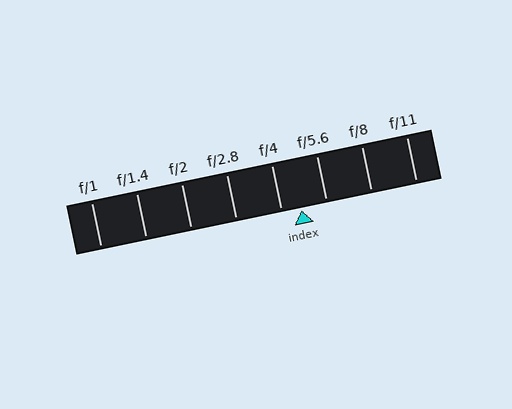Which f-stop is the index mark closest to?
The index mark is closest to f/4.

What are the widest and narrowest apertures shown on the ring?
The widest aperture shown is f/1 and the narrowest is f/11.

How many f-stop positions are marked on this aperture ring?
There are 8 f-stop positions marked.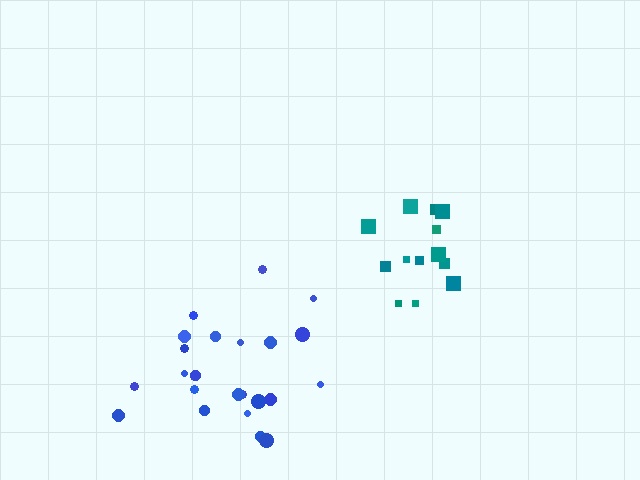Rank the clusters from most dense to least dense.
blue, teal.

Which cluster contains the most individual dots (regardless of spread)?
Blue (24).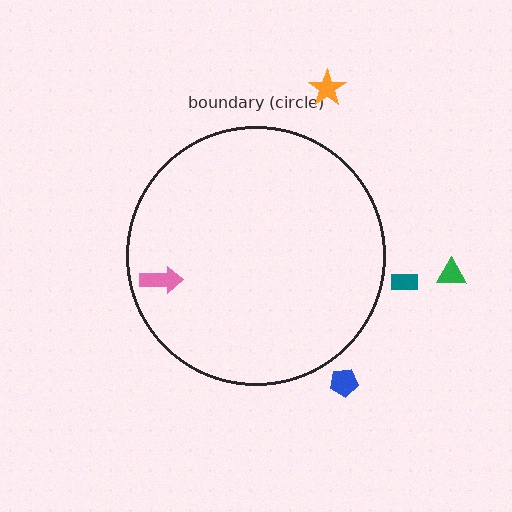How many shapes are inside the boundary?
1 inside, 4 outside.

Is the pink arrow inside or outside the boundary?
Inside.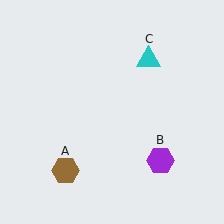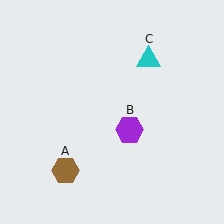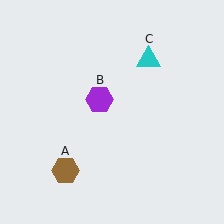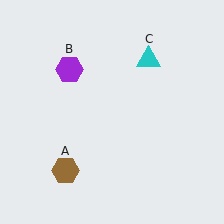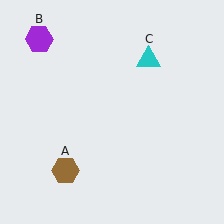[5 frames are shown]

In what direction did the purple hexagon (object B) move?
The purple hexagon (object B) moved up and to the left.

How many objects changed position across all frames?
1 object changed position: purple hexagon (object B).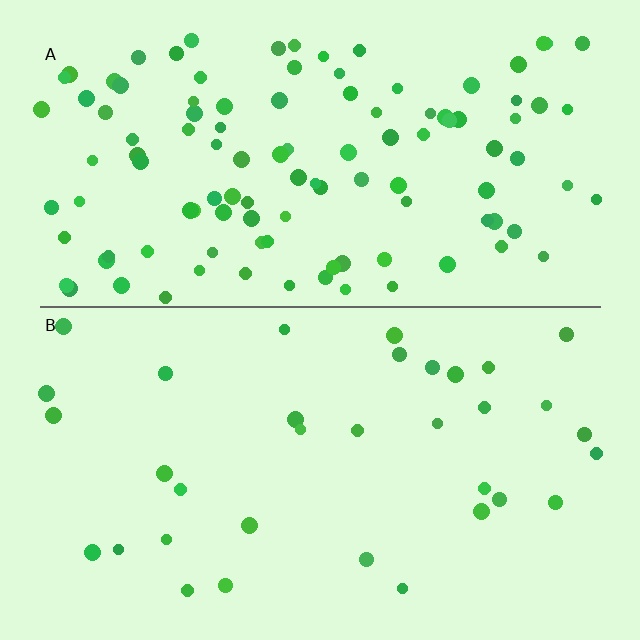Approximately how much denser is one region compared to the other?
Approximately 3.2× — region A over region B.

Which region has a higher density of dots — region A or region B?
A (the top).